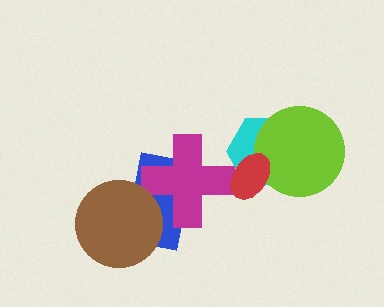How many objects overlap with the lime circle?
2 objects overlap with the lime circle.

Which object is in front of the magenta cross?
The red ellipse is in front of the magenta cross.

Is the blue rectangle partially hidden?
Yes, it is partially covered by another shape.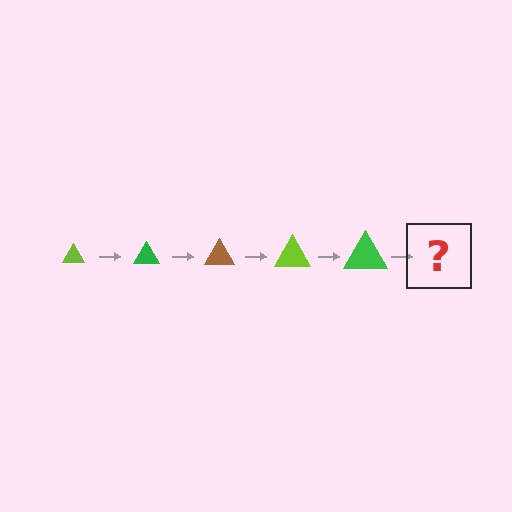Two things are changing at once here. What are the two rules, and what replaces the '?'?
The two rules are that the triangle grows larger each step and the color cycles through lime, green, and brown. The '?' should be a brown triangle, larger than the previous one.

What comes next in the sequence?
The next element should be a brown triangle, larger than the previous one.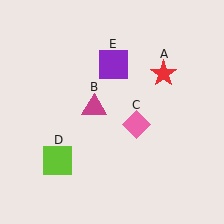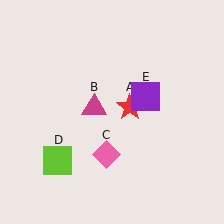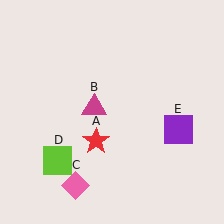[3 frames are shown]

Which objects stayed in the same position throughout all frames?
Magenta triangle (object B) and lime square (object D) remained stationary.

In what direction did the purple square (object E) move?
The purple square (object E) moved down and to the right.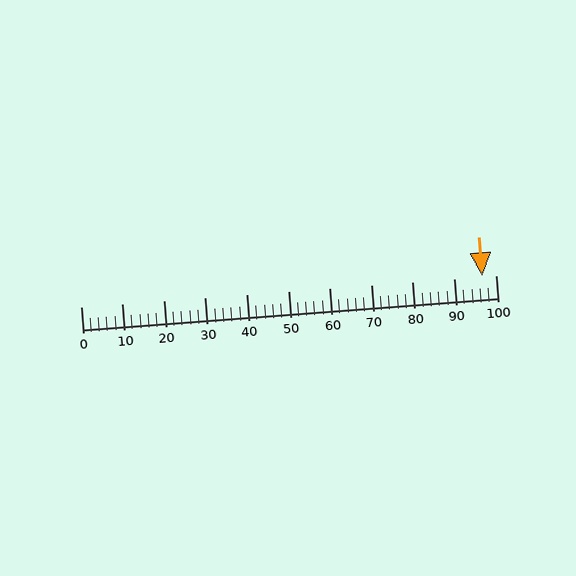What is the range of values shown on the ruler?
The ruler shows values from 0 to 100.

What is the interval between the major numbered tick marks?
The major tick marks are spaced 10 units apart.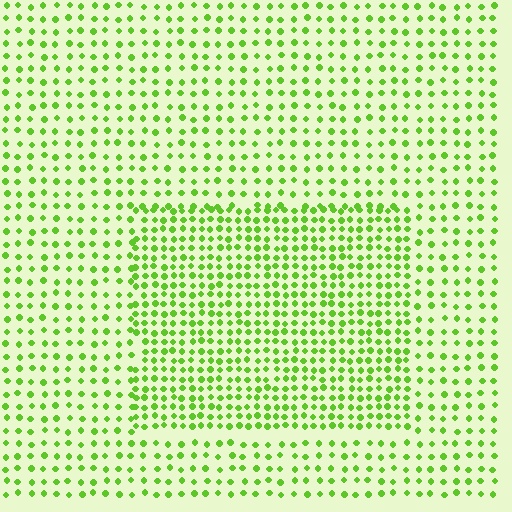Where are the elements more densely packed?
The elements are more densely packed inside the rectangle boundary.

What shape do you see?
I see a rectangle.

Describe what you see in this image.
The image contains small lime elements arranged at two different densities. A rectangle-shaped region is visible where the elements are more densely packed than the surrounding area.